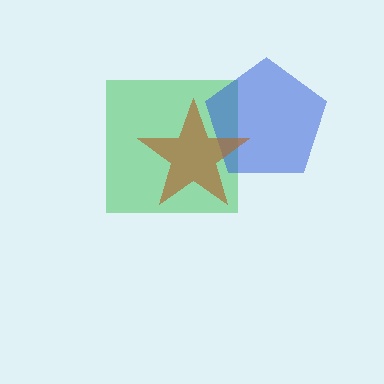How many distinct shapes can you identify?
There are 3 distinct shapes: a green square, a blue pentagon, a brown star.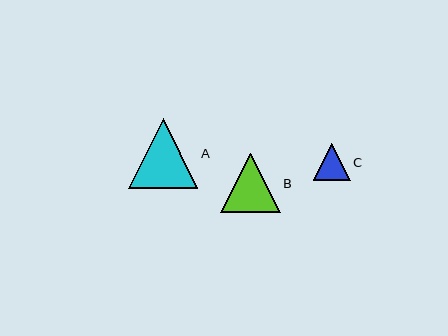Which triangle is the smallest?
Triangle C is the smallest with a size of approximately 36 pixels.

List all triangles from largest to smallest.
From largest to smallest: A, B, C.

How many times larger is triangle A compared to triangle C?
Triangle A is approximately 1.9 times the size of triangle C.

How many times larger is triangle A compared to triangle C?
Triangle A is approximately 1.9 times the size of triangle C.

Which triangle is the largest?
Triangle A is the largest with a size of approximately 70 pixels.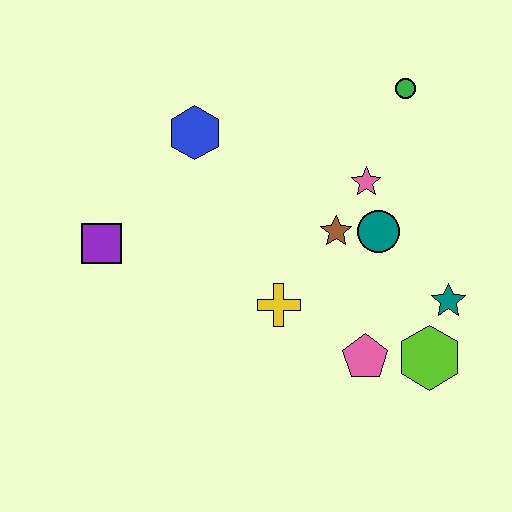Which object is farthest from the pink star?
The purple square is farthest from the pink star.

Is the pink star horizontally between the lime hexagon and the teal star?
No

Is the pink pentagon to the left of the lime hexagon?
Yes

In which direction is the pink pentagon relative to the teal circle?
The pink pentagon is below the teal circle.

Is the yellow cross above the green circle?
No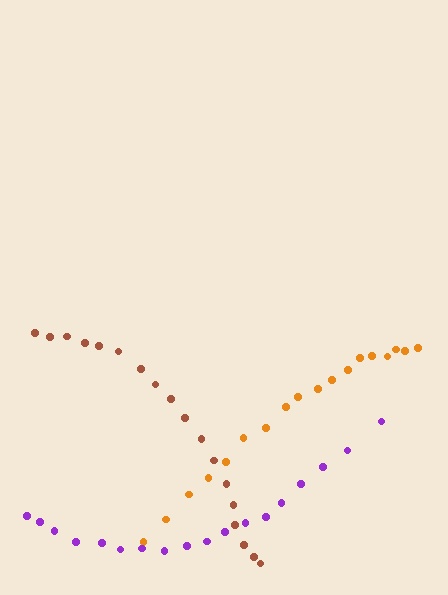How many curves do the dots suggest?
There are 3 distinct paths.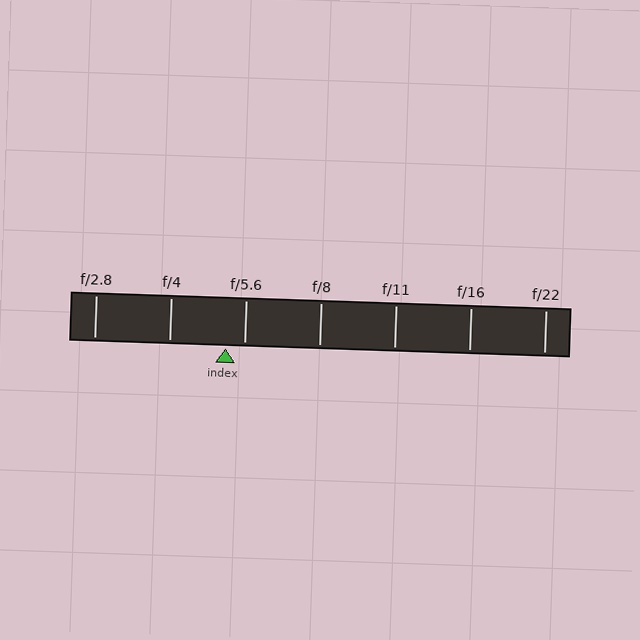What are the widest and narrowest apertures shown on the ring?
The widest aperture shown is f/2.8 and the narrowest is f/22.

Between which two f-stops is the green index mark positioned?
The index mark is between f/4 and f/5.6.